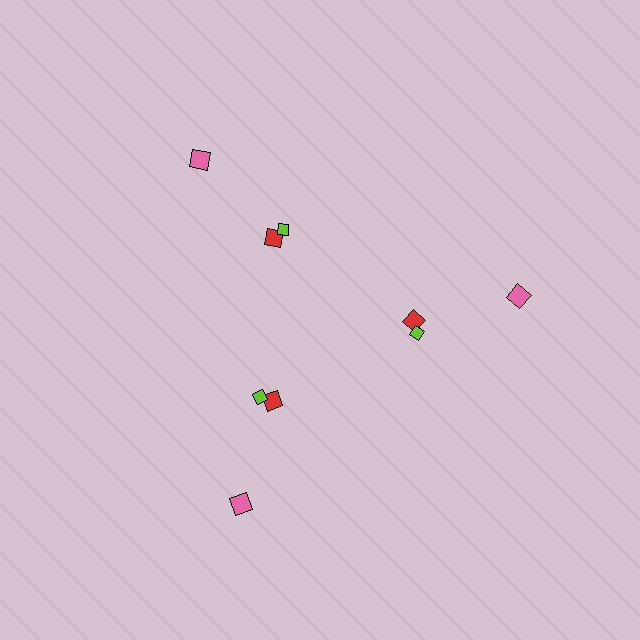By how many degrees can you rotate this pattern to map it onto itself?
The pattern maps onto itself every 120 degrees of rotation.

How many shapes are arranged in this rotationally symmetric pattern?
There are 9 shapes, arranged in 3 groups of 3.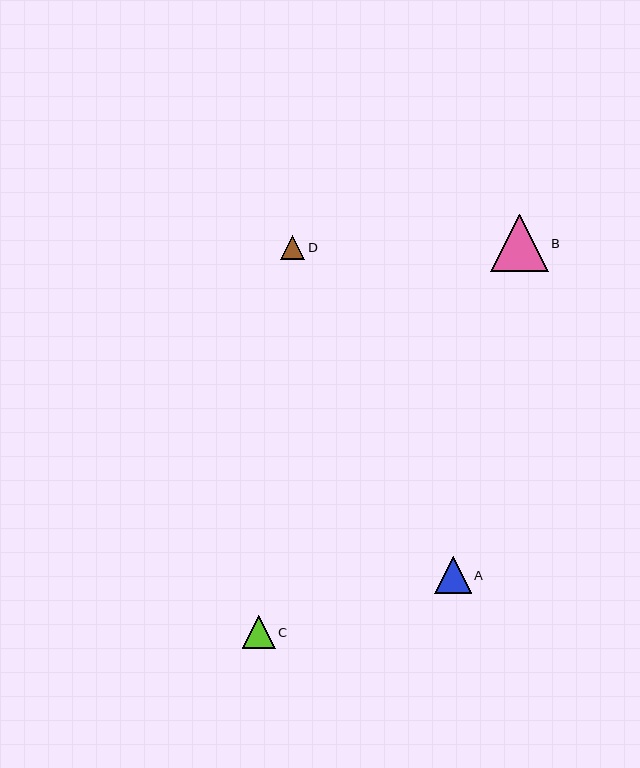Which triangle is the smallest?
Triangle D is the smallest with a size of approximately 24 pixels.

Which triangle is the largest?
Triangle B is the largest with a size of approximately 58 pixels.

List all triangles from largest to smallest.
From largest to smallest: B, A, C, D.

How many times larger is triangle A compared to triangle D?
Triangle A is approximately 1.5 times the size of triangle D.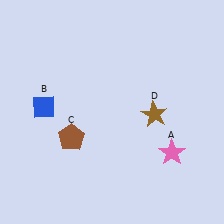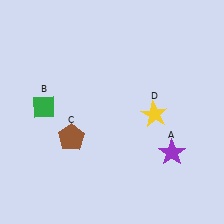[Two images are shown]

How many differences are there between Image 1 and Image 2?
There are 3 differences between the two images.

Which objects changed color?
A changed from pink to purple. B changed from blue to green. D changed from brown to yellow.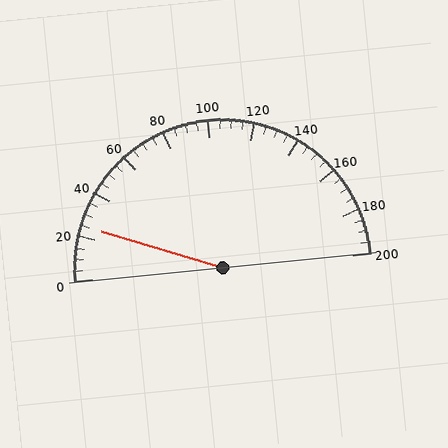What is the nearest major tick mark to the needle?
The nearest major tick mark is 20.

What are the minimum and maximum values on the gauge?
The gauge ranges from 0 to 200.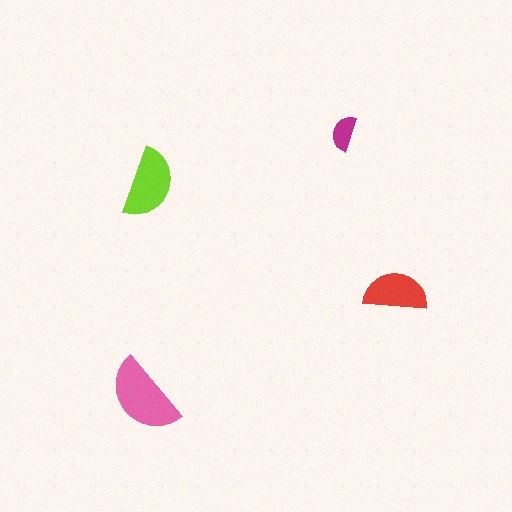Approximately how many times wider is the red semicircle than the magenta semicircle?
About 2 times wider.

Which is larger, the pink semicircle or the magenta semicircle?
The pink one.